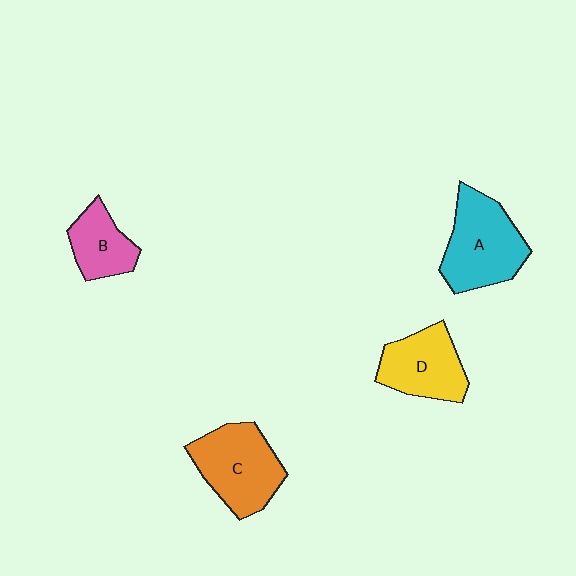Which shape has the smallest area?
Shape B (pink).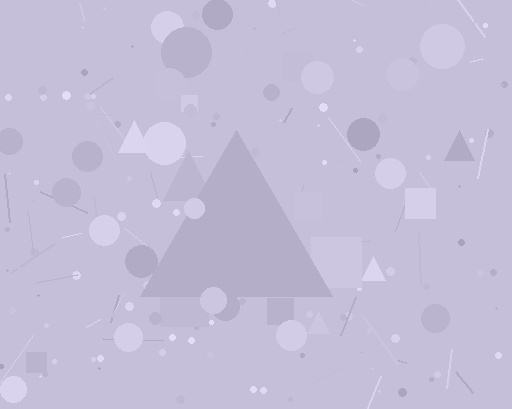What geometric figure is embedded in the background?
A triangle is embedded in the background.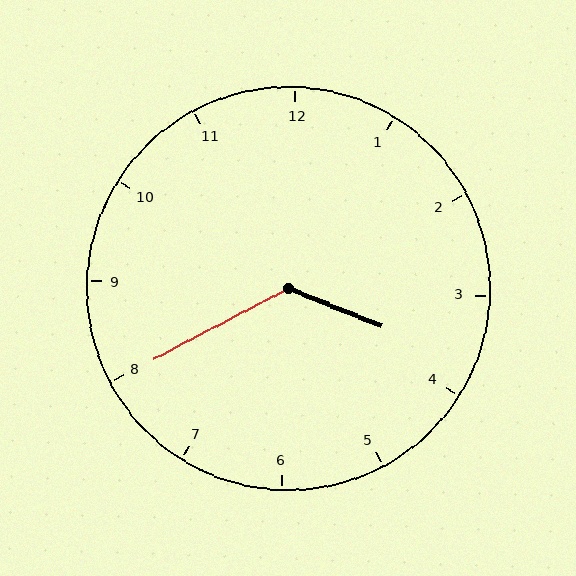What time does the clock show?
3:40.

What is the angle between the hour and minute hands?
Approximately 130 degrees.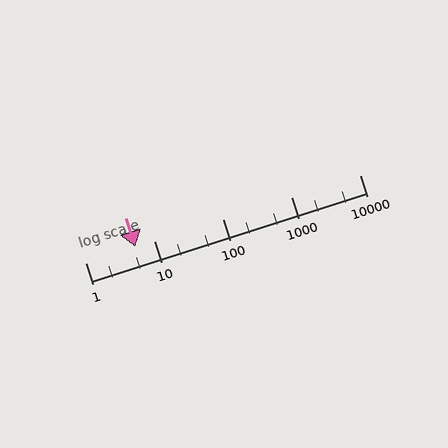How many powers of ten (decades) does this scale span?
The scale spans 4 decades, from 1 to 10000.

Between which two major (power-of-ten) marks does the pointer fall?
The pointer is between 1 and 10.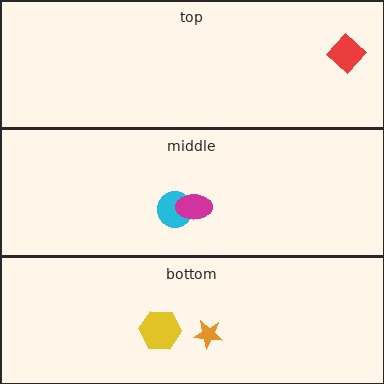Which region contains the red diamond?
The top region.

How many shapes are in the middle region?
2.